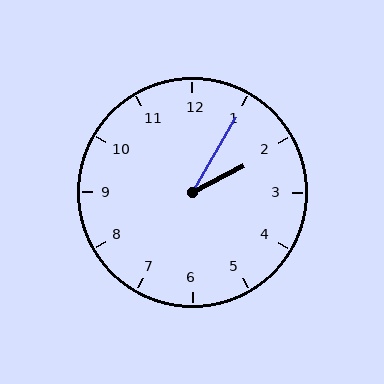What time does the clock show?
2:05.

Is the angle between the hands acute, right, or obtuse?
It is acute.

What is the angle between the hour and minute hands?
Approximately 32 degrees.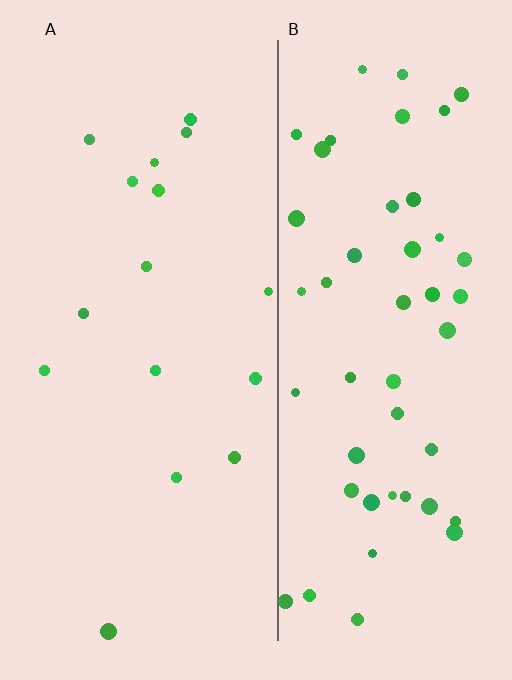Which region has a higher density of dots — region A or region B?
B (the right).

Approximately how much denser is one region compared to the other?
Approximately 3.1× — region B over region A.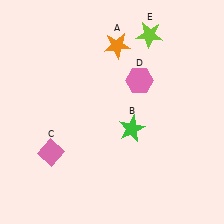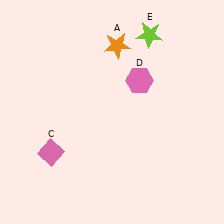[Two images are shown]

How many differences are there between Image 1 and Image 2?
There is 1 difference between the two images.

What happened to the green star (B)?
The green star (B) was removed in Image 2. It was in the bottom-right area of Image 1.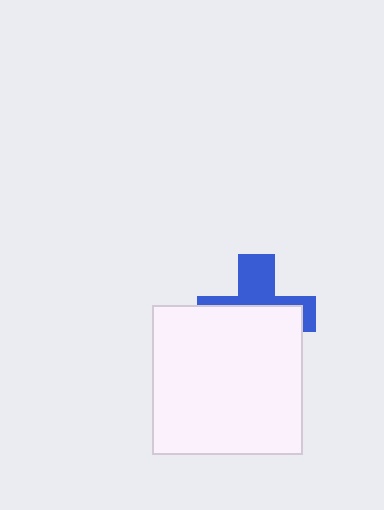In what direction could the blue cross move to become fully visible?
The blue cross could move up. That would shift it out from behind the white square entirely.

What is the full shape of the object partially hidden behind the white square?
The partially hidden object is a blue cross.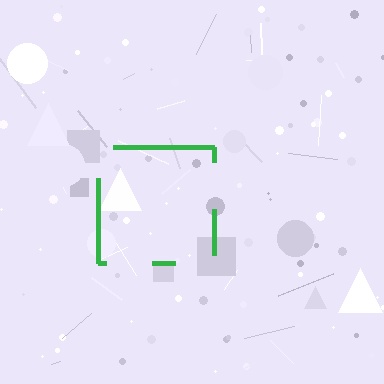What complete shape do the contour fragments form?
The contour fragments form a square.